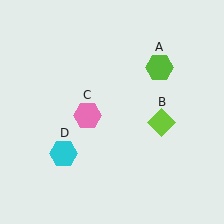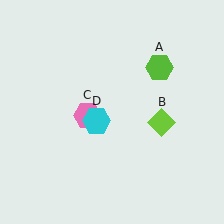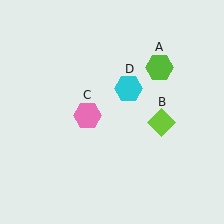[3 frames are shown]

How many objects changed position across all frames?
1 object changed position: cyan hexagon (object D).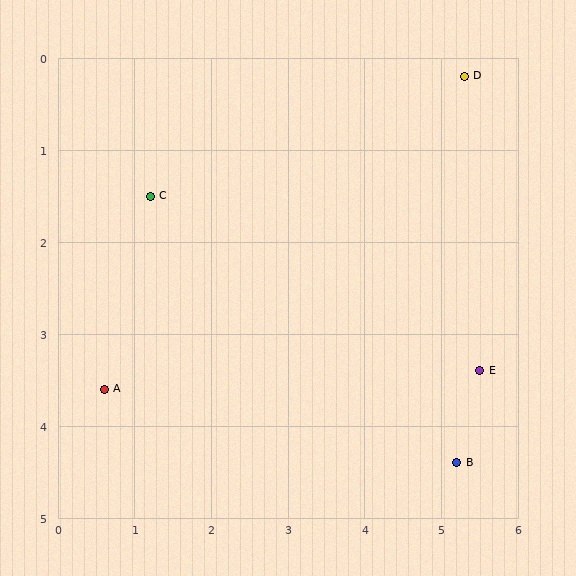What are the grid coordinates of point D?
Point D is at approximately (5.3, 0.2).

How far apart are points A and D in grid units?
Points A and D are about 5.8 grid units apart.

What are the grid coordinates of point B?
Point B is at approximately (5.2, 4.4).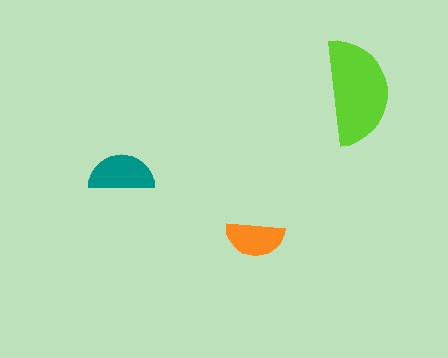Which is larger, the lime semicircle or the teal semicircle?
The lime one.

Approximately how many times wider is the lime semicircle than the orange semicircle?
About 2 times wider.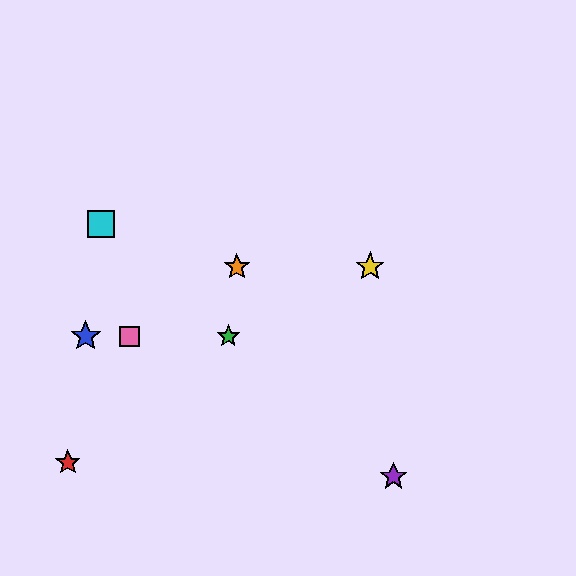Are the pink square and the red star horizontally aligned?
No, the pink square is at y≈336 and the red star is at y≈463.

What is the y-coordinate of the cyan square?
The cyan square is at y≈224.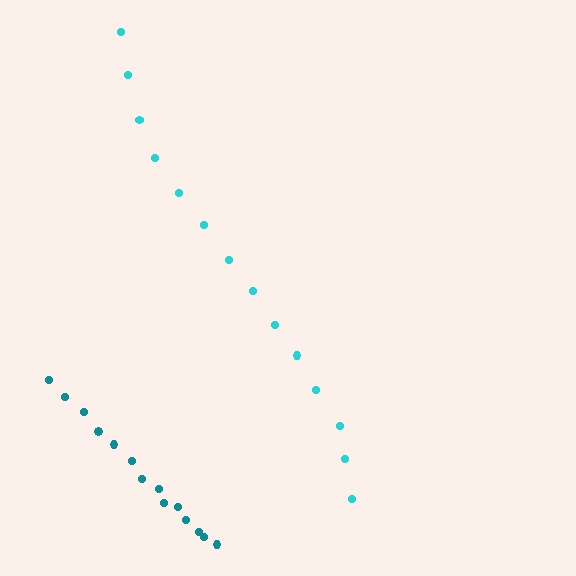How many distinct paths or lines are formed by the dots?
There are 2 distinct paths.